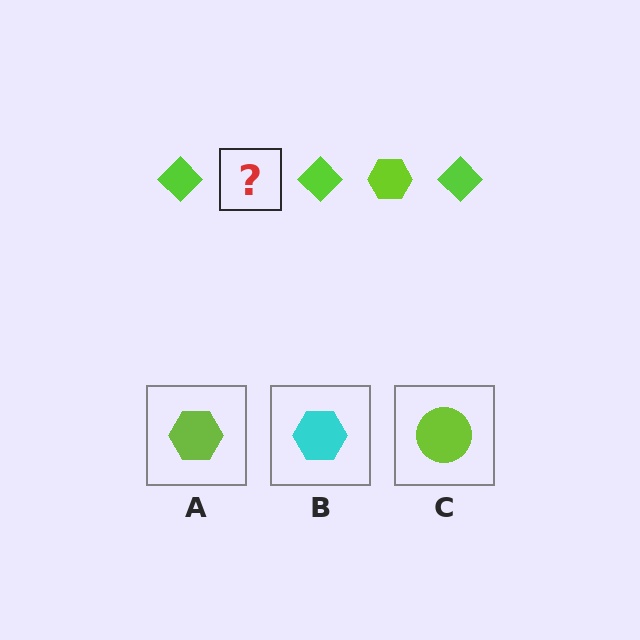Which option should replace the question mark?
Option A.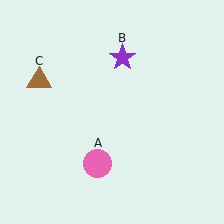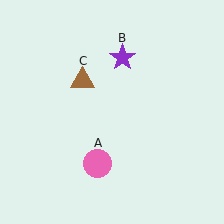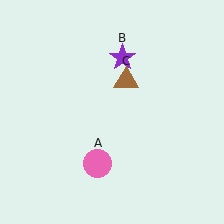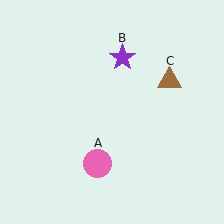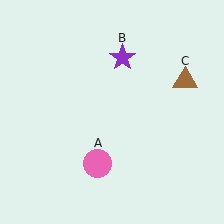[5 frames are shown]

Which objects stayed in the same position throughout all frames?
Pink circle (object A) and purple star (object B) remained stationary.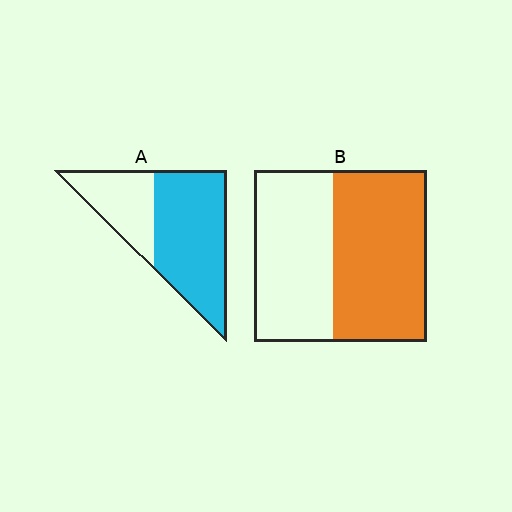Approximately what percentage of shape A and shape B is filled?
A is approximately 65% and B is approximately 55%.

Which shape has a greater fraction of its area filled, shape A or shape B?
Shape A.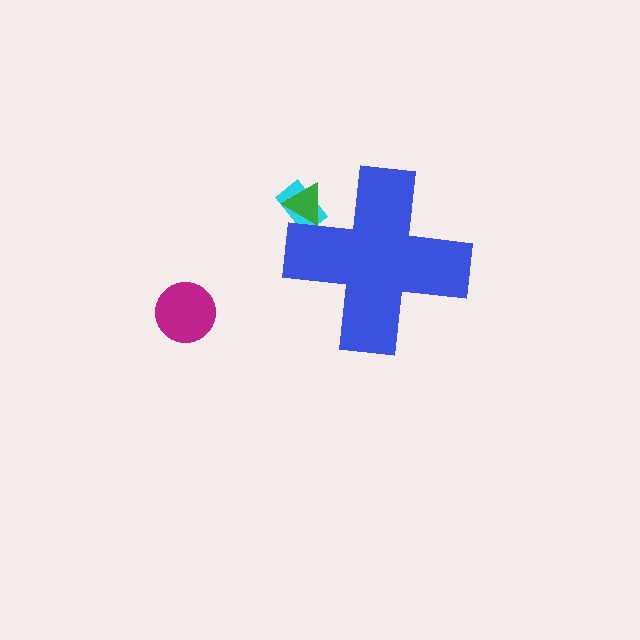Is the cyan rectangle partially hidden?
Yes, the cyan rectangle is partially hidden behind the blue cross.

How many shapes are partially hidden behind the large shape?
2 shapes are partially hidden.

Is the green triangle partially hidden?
Yes, the green triangle is partially hidden behind the blue cross.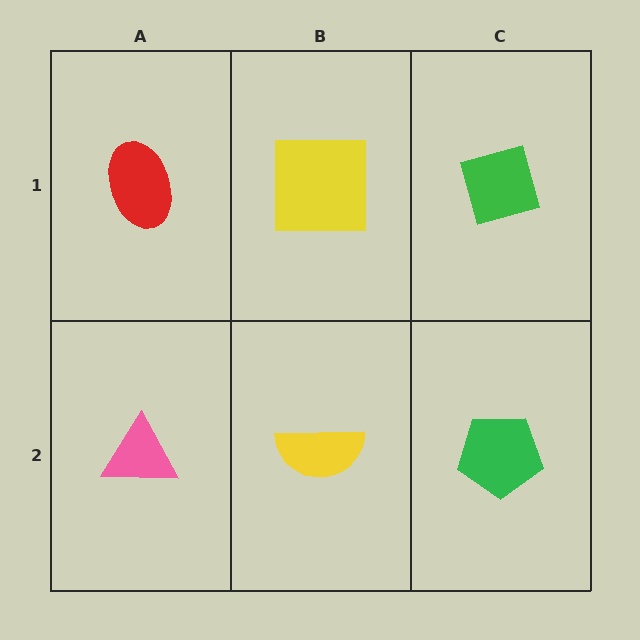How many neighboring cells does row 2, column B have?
3.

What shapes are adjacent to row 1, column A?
A pink triangle (row 2, column A), a yellow square (row 1, column B).